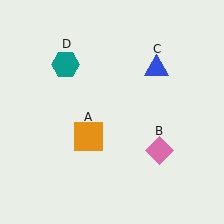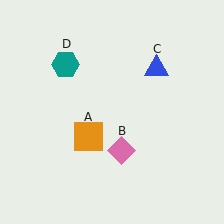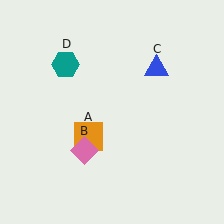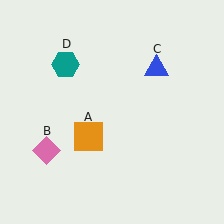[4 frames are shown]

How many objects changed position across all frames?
1 object changed position: pink diamond (object B).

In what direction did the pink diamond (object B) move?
The pink diamond (object B) moved left.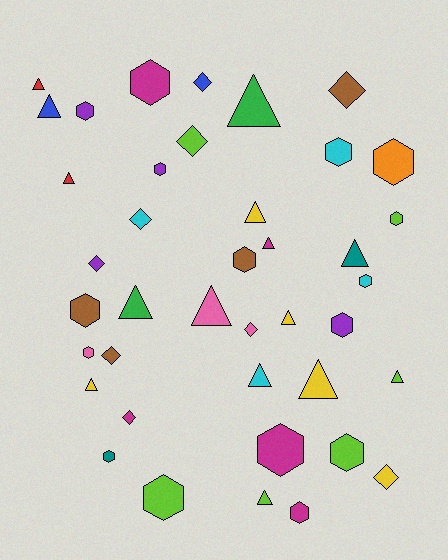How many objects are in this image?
There are 40 objects.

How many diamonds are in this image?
There are 9 diamonds.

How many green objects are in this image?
There are 2 green objects.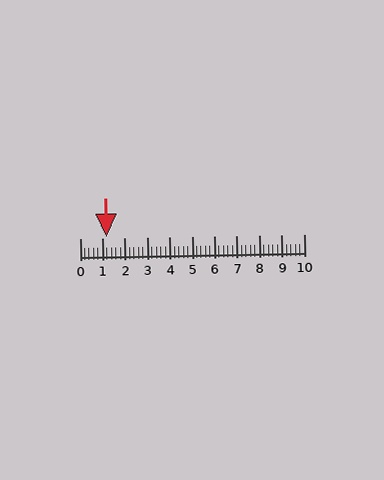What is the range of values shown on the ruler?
The ruler shows values from 0 to 10.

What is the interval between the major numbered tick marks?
The major tick marks are spaced 1 units apart.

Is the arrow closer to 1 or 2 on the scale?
The arrow is closer to 1.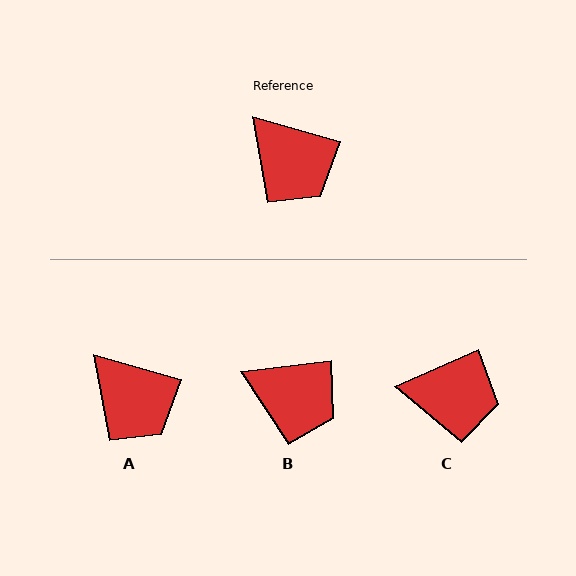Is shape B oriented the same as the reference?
No, it is off by about 23 degrees.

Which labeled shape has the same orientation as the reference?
A.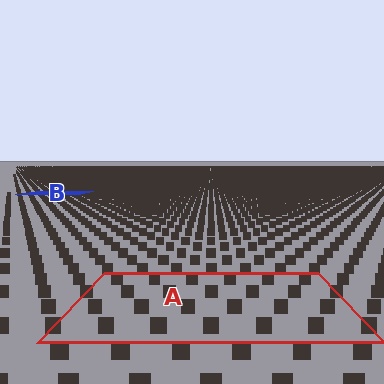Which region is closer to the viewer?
Region A is closer. The texture elements there are larger and more spread out.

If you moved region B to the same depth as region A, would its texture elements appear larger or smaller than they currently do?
They would appear larger. At a closer depth, the same texture elements are projected at a bigger on-screen size.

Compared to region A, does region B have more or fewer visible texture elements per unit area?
Region B has more texture elements per unit area — they are packed more densely because it is farther away.